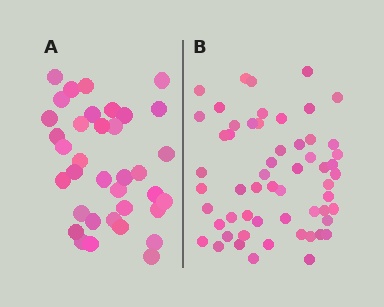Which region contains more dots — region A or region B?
Region B (the right region) has more dots.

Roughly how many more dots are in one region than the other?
Region B has approximately 20 more dots than region A.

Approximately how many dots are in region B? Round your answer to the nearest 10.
About 60 dots. (The exact count is 57, which rounds to 60.)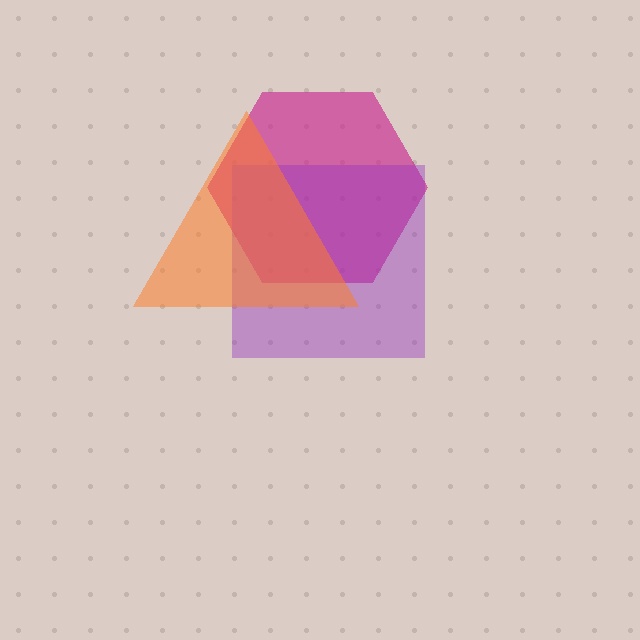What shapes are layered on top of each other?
The layered shapes are: a magenta hexagon, a purple square, an orange triangle.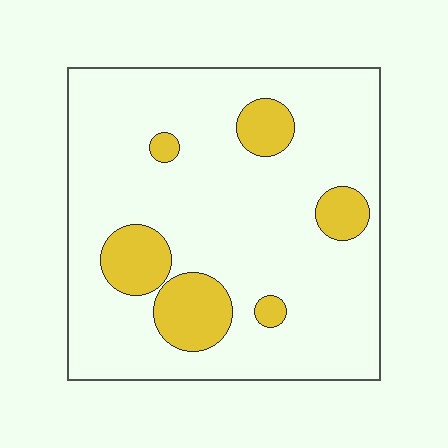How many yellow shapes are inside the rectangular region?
6.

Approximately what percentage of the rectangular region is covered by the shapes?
Approximately 15%.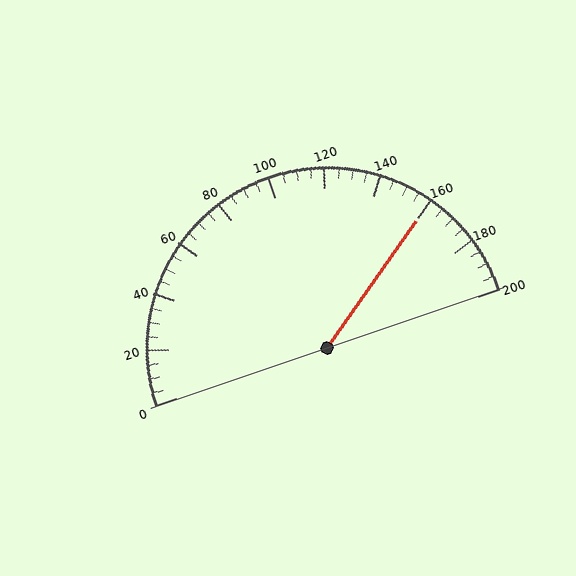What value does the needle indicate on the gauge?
The needle indicates approximately 160.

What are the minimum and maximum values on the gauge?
The gauge ranges from 0 to 200.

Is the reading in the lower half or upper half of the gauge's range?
The reading is in the upper half of the range (0 to 200).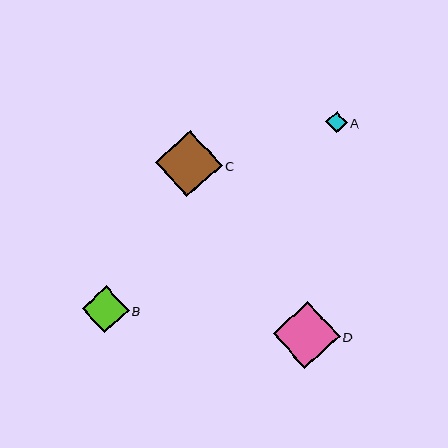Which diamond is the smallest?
Diamond A is the smallest with a size of approximately 21 pixels.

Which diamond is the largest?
Diamond D is the largest with a size of approximately 67 pixels.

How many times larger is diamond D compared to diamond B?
Diamond D is approximately 1.4 times the size of diamond B.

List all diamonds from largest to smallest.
From largest to smallest: D, C, B, A.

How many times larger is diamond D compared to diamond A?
Diamond D is approximately 3.1 times the size of diamond A.